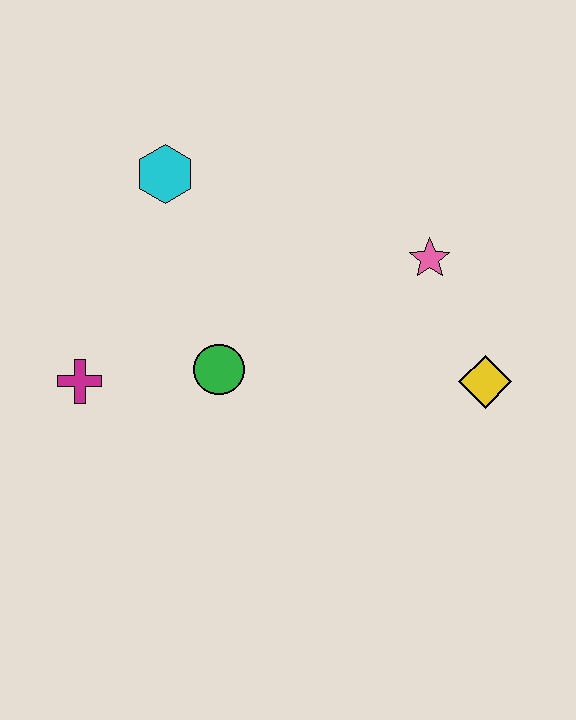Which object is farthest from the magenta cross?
The yellow diamond is farthest from the magenta cross.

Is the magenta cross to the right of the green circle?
No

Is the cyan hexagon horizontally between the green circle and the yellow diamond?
No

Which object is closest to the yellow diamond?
The pink star is closest to the yellow diamond.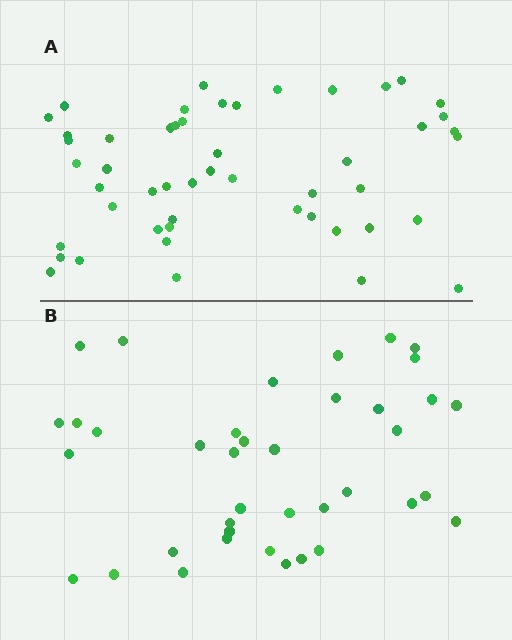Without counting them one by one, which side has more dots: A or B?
Region A (the top region) has more dots.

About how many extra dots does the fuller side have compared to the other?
Region A has roughly 12 or so more dots than region B.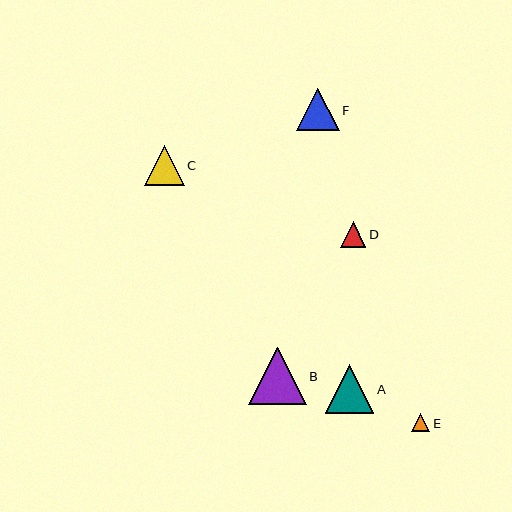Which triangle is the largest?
Triangle B is the largest with a size of approximately 57 pixels.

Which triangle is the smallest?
Triangle E is the smallest with a size of approximately 18 pixels.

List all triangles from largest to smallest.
From largest to smallest: B, A, F, C, D, E.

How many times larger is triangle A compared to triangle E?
Triangle A is approximately 2.7 times the size of triangle E.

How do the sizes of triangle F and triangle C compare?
Triangle F and triangle C are approximately the same size.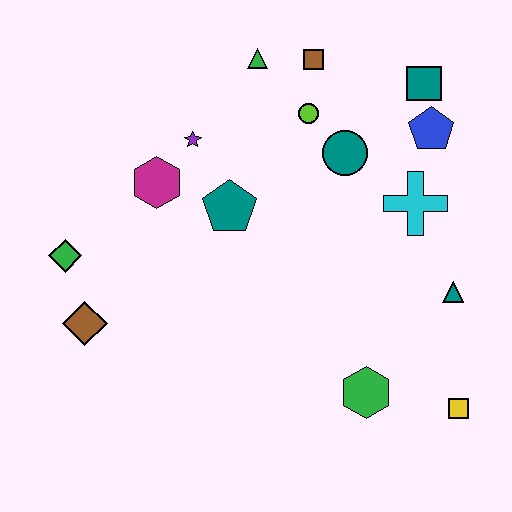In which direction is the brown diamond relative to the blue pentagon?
The brown diamond is to the left of the blue pentagon.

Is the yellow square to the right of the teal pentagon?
Yes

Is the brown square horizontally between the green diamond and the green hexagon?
Yes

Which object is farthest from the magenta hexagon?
The yellow square is farthest from the magenta hexagon.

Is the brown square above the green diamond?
Yes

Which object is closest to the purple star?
The magenta hexagon is closest to the purple star.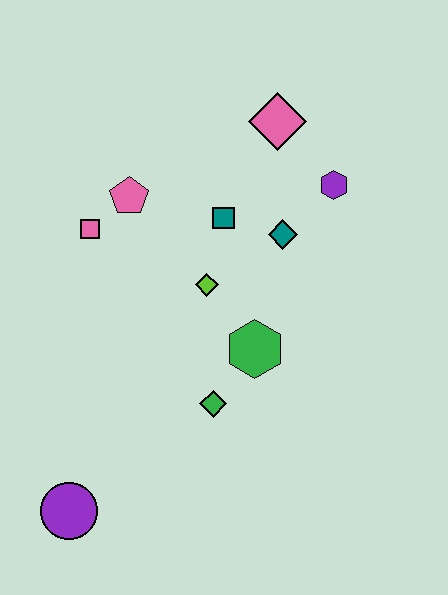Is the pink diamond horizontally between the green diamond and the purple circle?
No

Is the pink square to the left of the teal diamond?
Yes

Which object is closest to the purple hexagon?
The teal diamond is closest to the purple hexagon.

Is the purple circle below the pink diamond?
Yes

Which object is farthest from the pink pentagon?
The purple circle is farthest from the pink pentagon.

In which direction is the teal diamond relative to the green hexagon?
The teal diamond is above the green hexagon.